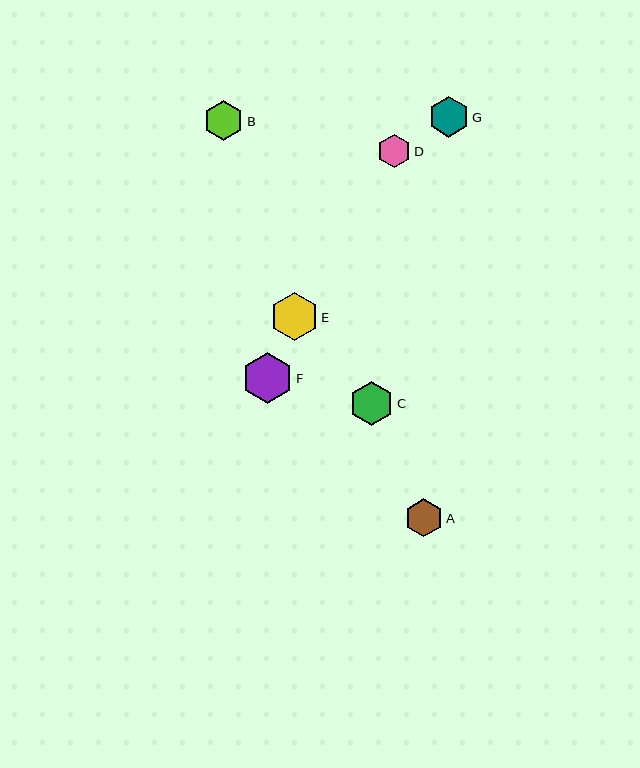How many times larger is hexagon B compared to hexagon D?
Hexagon B is approximately 1.2 times the size of hexagon D.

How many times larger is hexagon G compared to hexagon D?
Hexagon G is approximately 1.2 times the size of hexagon D.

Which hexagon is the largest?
Hexagon F is the largest with a size of approximately 51 pixels.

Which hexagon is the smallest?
Hexagon D is the smallest with a size of approximately 33 pixels.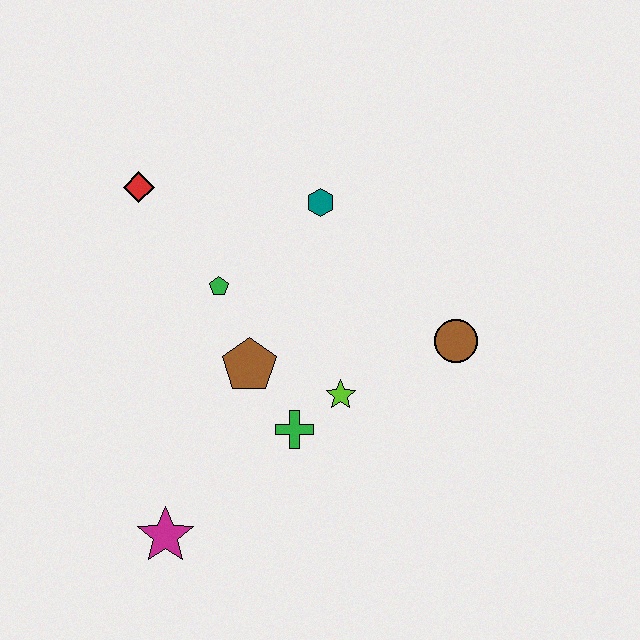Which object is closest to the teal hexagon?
The green pentagon is closest to the teal hexagon.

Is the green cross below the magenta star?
No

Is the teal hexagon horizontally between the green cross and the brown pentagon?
No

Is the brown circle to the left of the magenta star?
No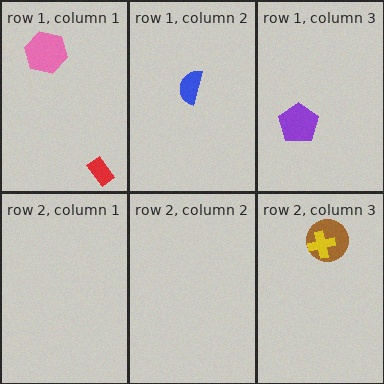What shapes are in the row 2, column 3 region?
The brown circle, the yellow cross.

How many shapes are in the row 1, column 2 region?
1.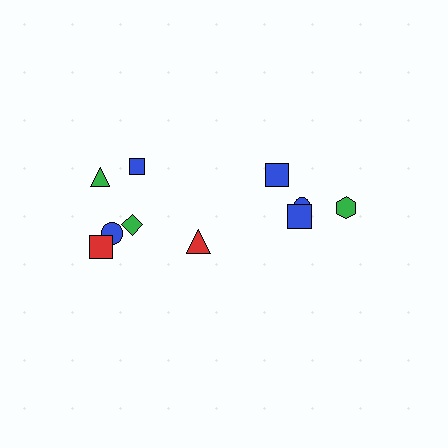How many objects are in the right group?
There are 4 objects.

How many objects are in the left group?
There are 6 objects.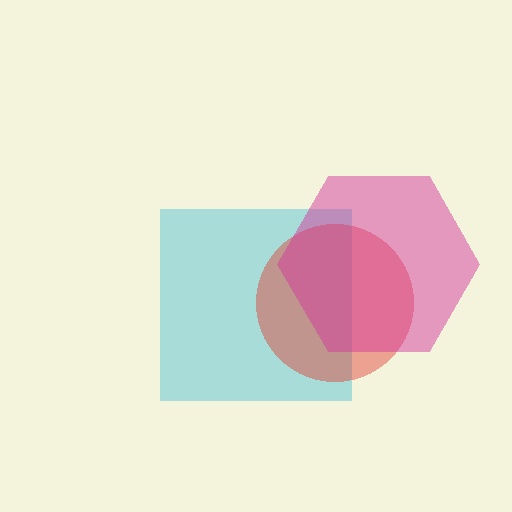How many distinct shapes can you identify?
There are 3 distinct shapes: a cyan square, a red circle, a magenta hexagon.